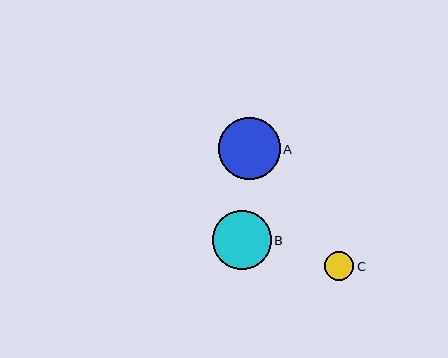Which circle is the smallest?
Circle C is the smallest with a size of approximately 29 pixels.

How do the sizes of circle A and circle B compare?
Circle A and circle B are approximately the same size.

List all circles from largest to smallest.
From largest to smallest: A, B, C.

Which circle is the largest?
Circle A is the largest with a size of approximately 62 pixels.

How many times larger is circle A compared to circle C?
Circle A is approximately 2.1 times the size of circle C.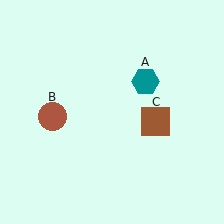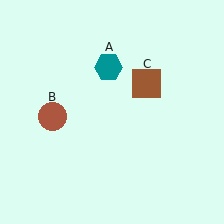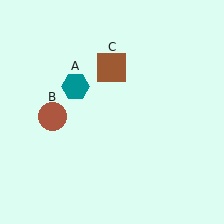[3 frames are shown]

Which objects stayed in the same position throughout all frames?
Brown circle (object B) remained stationary.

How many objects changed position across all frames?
2 objects changed position: teal hexagon (object A), brown square (object C).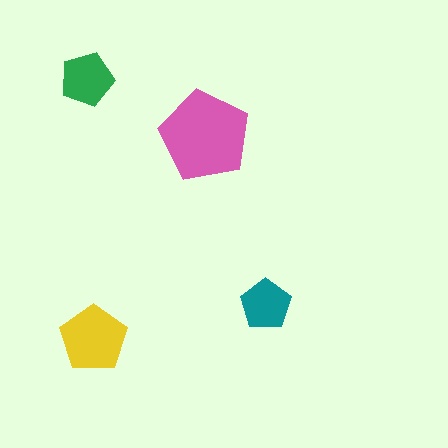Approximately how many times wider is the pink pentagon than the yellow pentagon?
About 1.5 times wider.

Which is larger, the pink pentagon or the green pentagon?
The pink one.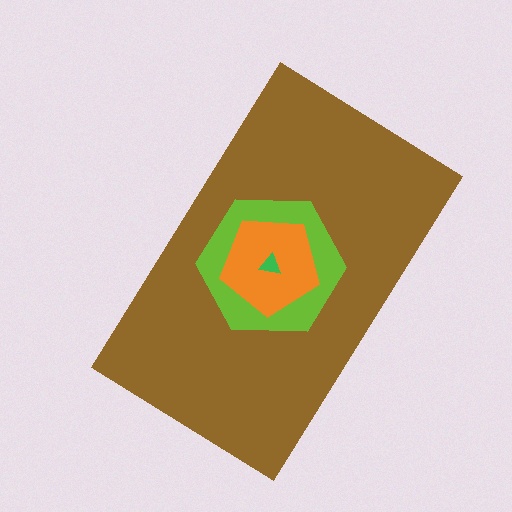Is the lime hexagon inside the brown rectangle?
Yes.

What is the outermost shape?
The brown rectangle.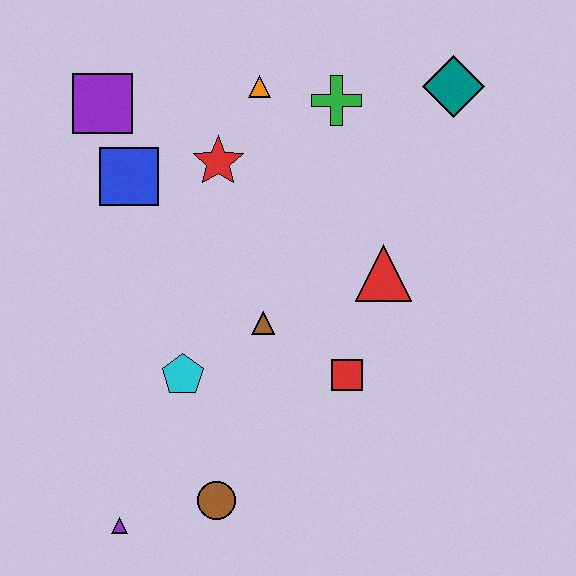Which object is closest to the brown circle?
The purple triangle is closest to the brown circle.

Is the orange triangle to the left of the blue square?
No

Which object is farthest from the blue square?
The purple triangle is farthest from the blue square.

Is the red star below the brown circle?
No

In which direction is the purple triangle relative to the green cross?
The purple triangle is below the green cross.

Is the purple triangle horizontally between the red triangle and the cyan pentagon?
No